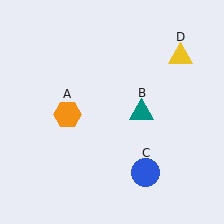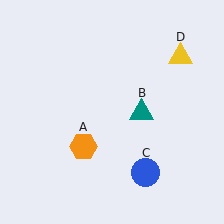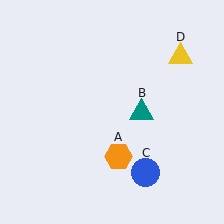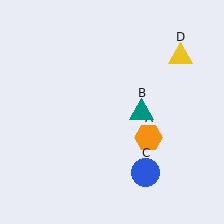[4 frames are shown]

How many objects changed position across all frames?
1 object changed position: orange hexagon (object A).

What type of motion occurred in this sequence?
The orange hexagon (object A) rotated counterclockwise around the center of the scene.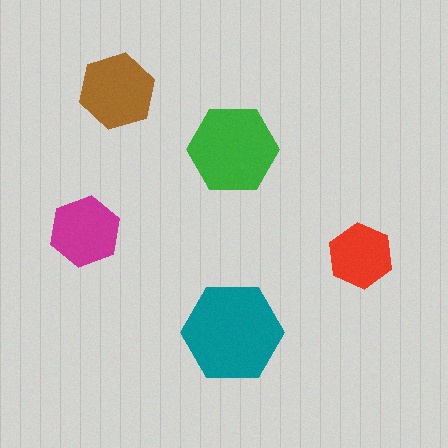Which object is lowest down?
The teal hexagon is bottommost.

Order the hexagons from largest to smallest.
the teal one, the green one, the brown one, the magenta one, the red one.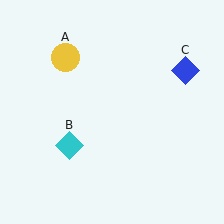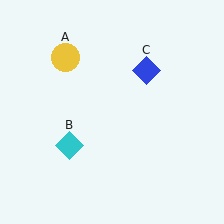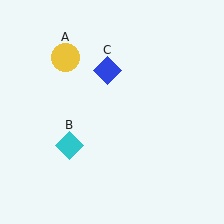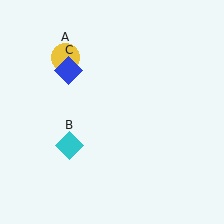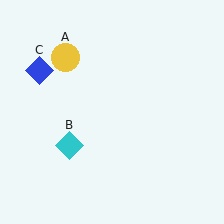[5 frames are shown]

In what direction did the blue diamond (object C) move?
The blue diamond (object C) moved left.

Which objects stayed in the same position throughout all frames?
Yellow circle (object A) and cyan diamond (object B) remained stationary.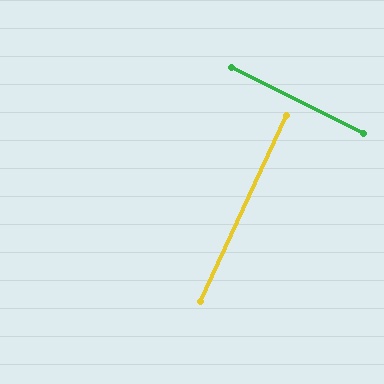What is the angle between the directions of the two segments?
Approximately 88 degrees.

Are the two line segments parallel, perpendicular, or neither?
Perpendicular — they meet at approximately 88°.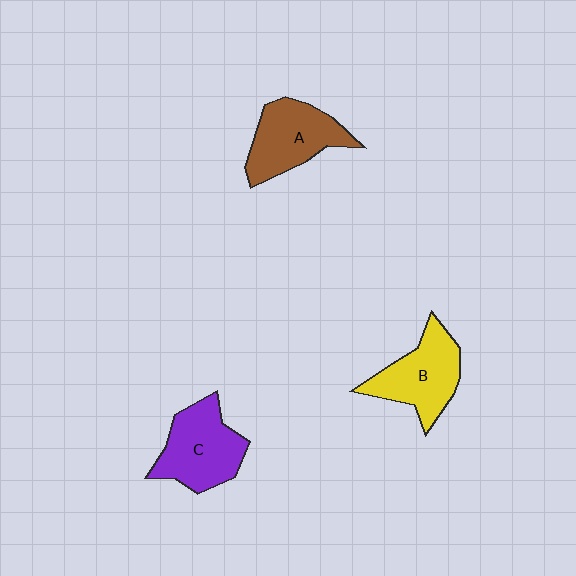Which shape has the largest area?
Shape C (purple).